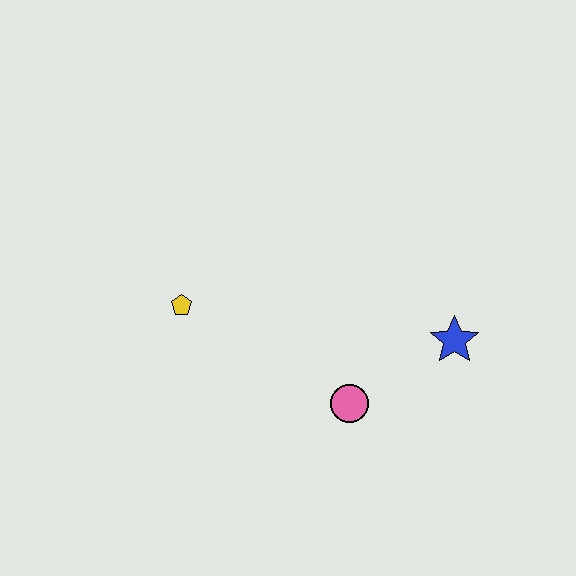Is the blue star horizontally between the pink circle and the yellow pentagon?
No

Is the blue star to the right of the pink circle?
Yes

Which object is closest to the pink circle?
The blue star is closest to the pink circle.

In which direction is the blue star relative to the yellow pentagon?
The blue star is to the right of the yellow pentagon.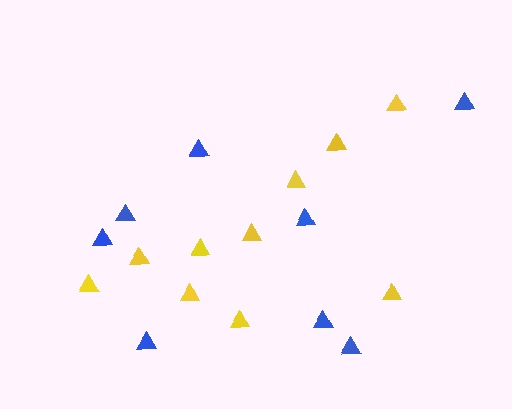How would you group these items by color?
There are 2 groups: one group of blue triangles (8) and one group of yellow triangles (10).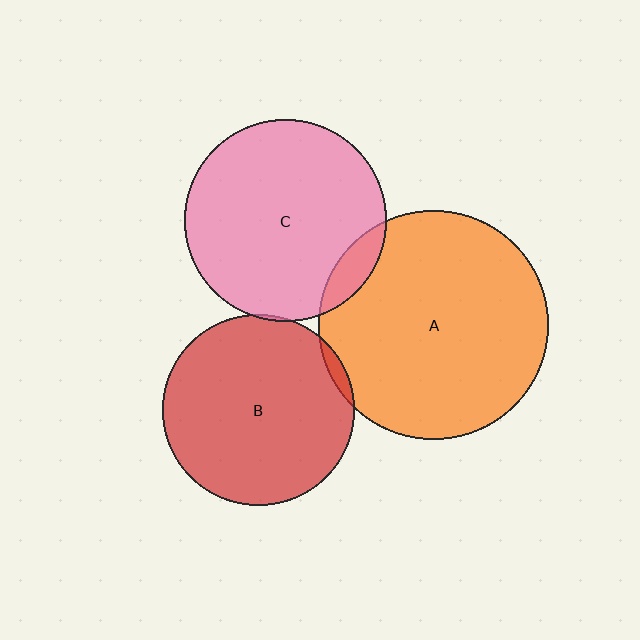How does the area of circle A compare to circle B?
Approximately 1.4 times.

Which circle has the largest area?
Circle A (orange).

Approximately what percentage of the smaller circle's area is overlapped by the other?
Approximately 10%.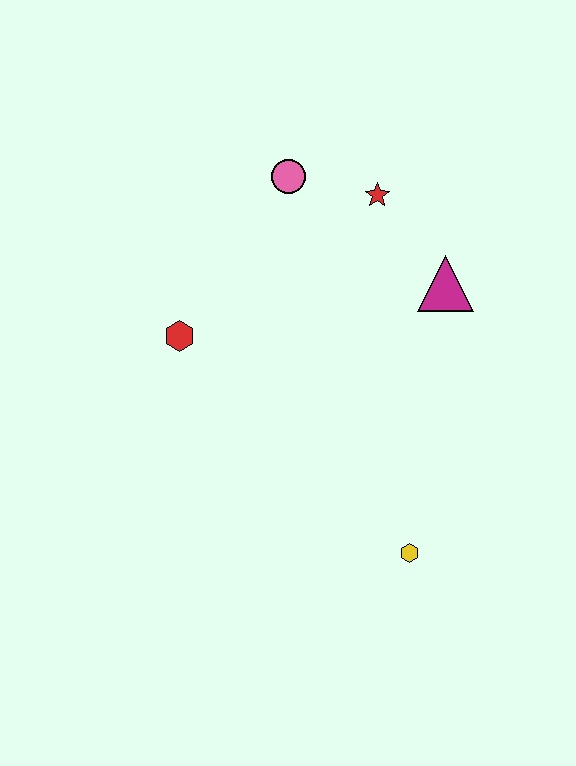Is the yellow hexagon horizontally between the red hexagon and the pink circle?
No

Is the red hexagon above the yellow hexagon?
Yes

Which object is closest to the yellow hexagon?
The magenta triangle is closest to the yellow hexagon.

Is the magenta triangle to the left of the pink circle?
No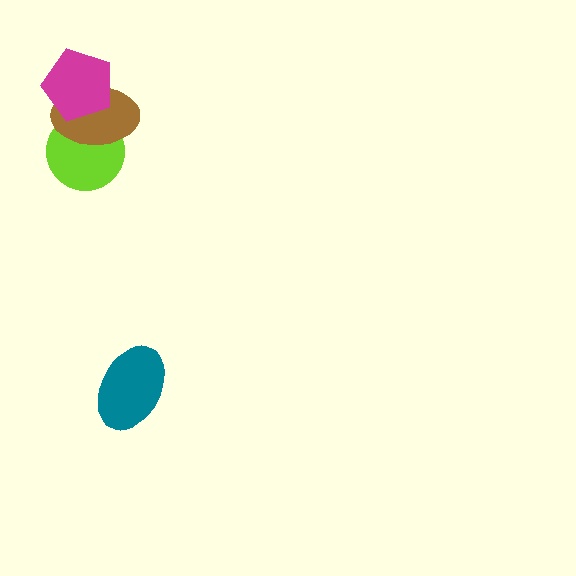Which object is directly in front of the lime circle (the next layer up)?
The brown ellipse is directly in front of the lime circle.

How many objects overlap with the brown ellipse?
2 objects overlap with the brown ellipse.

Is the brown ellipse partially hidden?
Yes, it is partially covered by another shape.